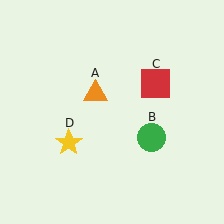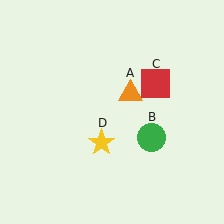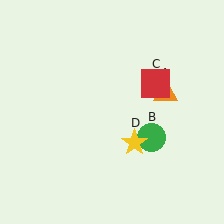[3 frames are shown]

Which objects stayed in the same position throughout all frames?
Green circle (object B) and red square (object C) remained stationary.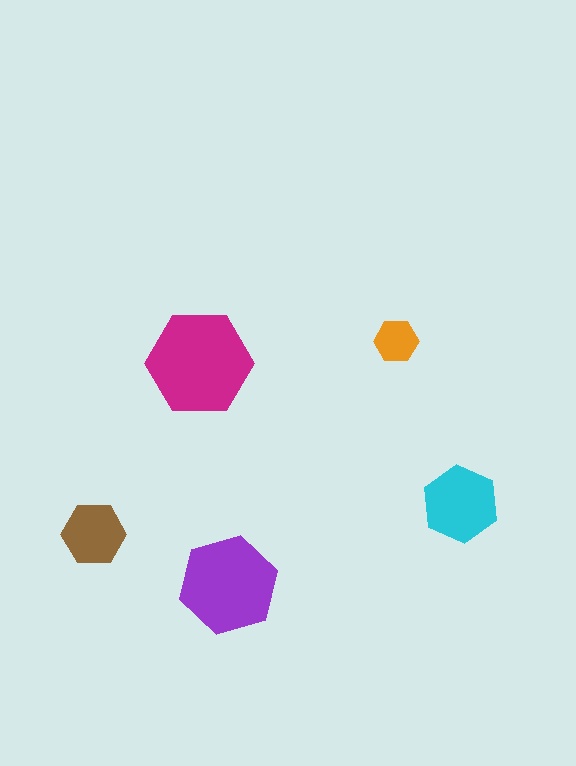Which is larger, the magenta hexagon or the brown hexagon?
The magenta one.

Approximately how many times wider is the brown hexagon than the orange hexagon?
About 1.5 times wider.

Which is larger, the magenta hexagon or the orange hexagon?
The magenta one.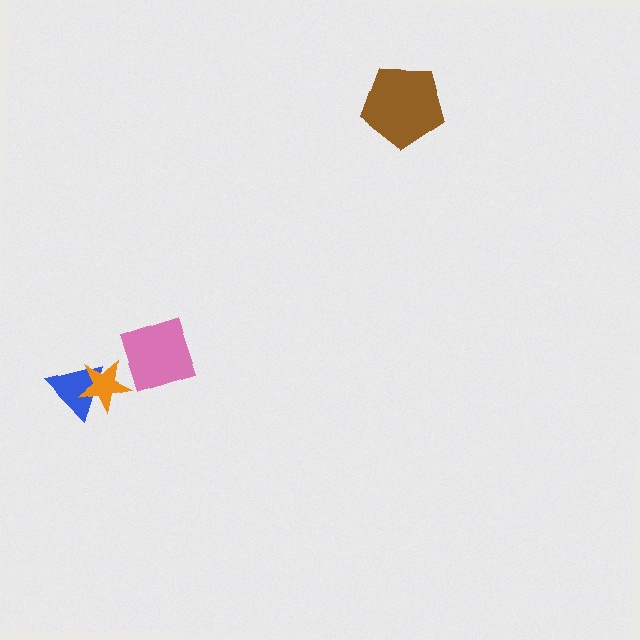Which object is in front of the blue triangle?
The orange star is in front of the blue triangle.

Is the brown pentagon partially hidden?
No, no other shape covers it.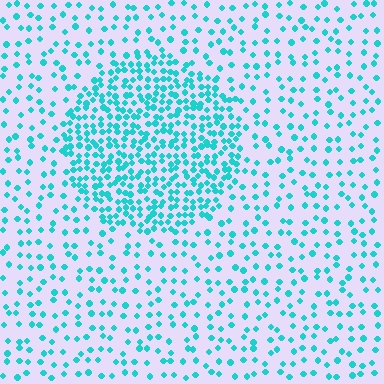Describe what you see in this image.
The image contains small cyan elements arranged at two different densities. A circle-shaped region is visible where the elements are more densely packed than the surrounding area.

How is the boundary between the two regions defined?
The boundary is defined by a change in element density (approximately 2.5x ratio). All elements are the same color, size, and shape.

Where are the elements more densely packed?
The elements are more densely packed inside the circle boundary.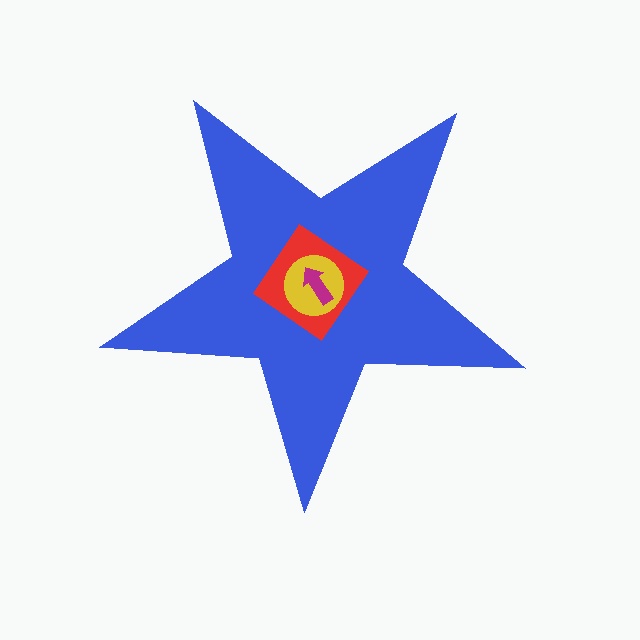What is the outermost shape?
The blue star.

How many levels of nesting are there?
4.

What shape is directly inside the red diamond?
The yellow circle.